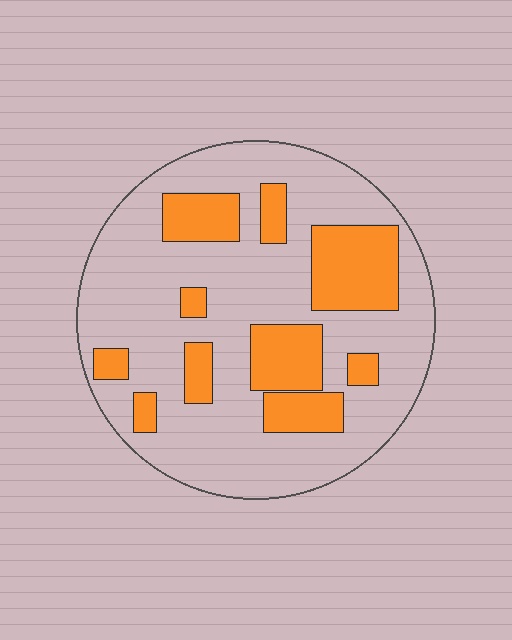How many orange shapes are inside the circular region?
10.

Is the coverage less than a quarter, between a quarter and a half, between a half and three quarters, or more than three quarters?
Between a quarter and a half.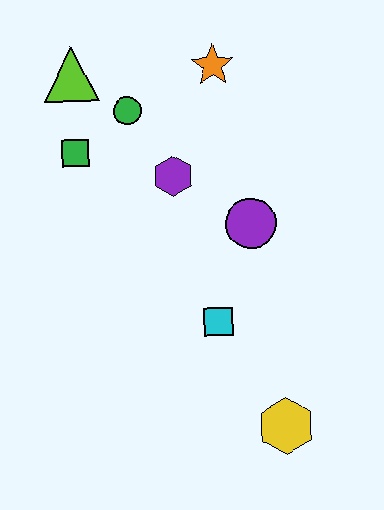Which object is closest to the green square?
The green circle is closest to the green square.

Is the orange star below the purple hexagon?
No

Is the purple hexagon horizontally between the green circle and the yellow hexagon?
Yes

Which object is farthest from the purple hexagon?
The yellow hexagon is farthest from the purple hexagon.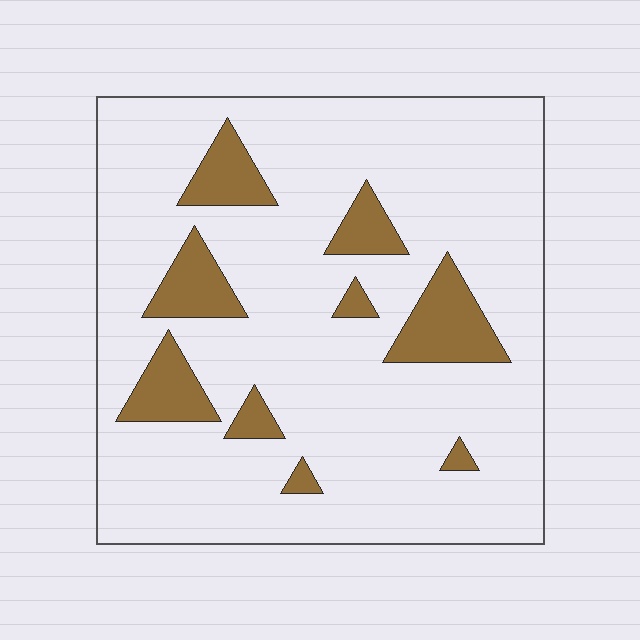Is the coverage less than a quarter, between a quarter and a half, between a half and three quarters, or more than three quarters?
Less than a quarter.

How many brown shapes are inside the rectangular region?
9.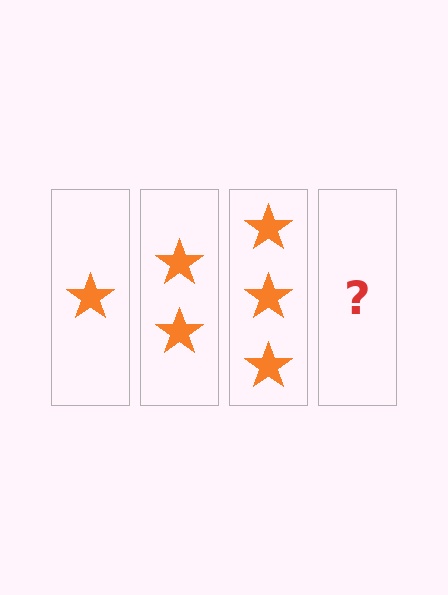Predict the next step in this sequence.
The next step is 4 stars.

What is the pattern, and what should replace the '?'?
The pattern is that each step adds one more star. The '?' should be 4 stars.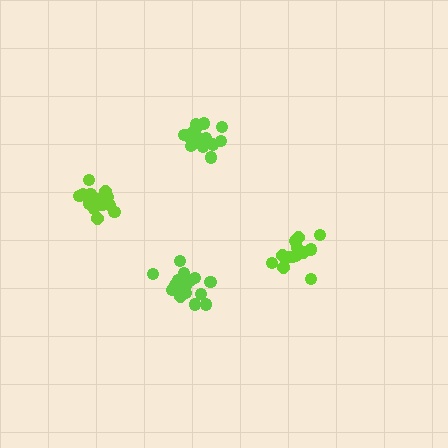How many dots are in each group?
Group 1: 19 dots, Group 2: 15 dots, Group 3: 16 dots, Group 4: 16 dots (66 total).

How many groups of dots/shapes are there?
There are 4 groups.